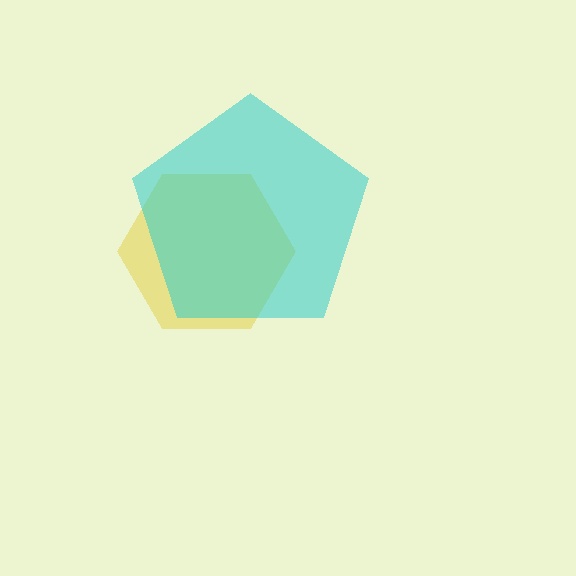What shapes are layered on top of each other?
The layered shapes are: a yellow hexagon, a cyan pentagon.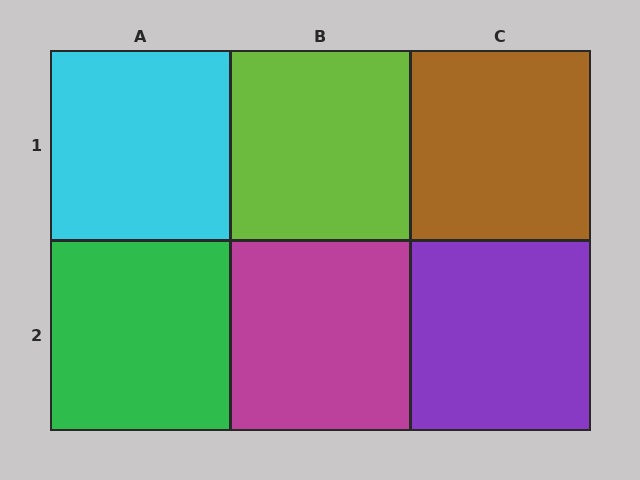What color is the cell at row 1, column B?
Lime.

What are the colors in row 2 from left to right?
Green, magenta, purple.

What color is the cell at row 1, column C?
Brown.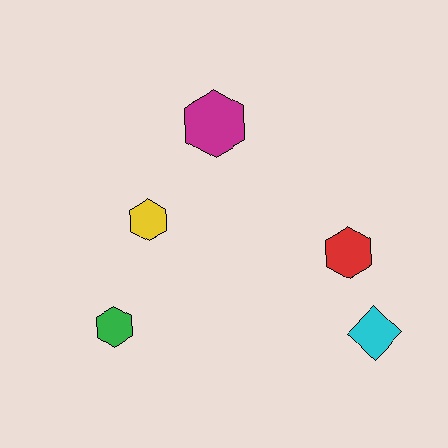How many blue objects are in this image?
There are no blue objects.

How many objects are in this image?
There are 5 objects.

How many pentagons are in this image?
There are no pentagons.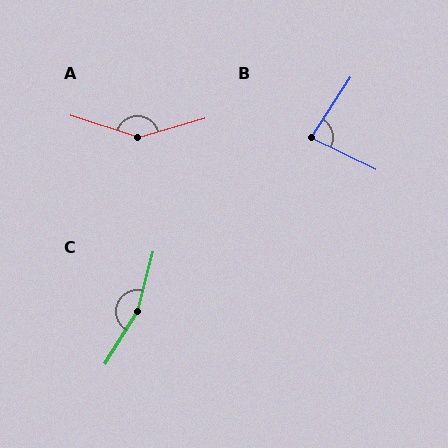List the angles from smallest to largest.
B (82°), A (146°), C (163°).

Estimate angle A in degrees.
Approximately 146 degrees.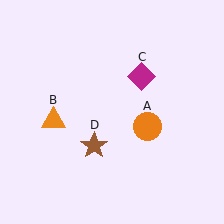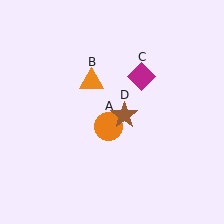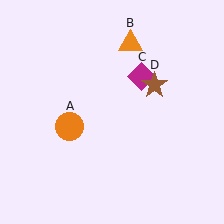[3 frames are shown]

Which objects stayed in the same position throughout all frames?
Magenta diamond (object C) remained stationary.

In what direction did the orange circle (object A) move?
The orange circle (object A) moved left.